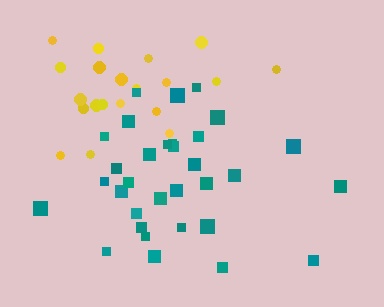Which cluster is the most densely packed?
Yellow.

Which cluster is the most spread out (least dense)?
Teal.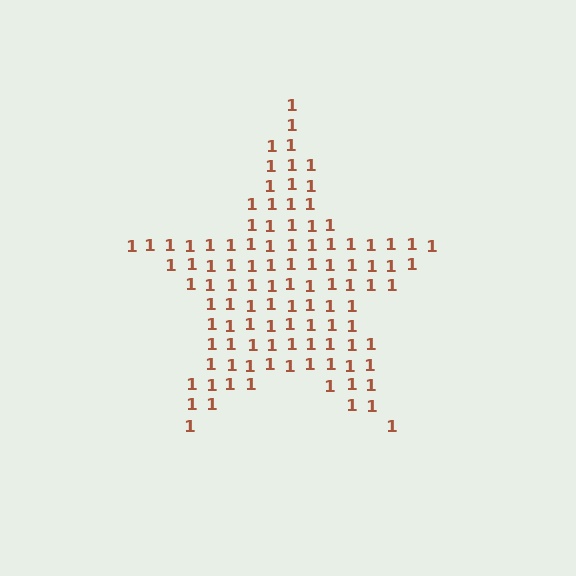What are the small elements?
The small elements are digit 1's.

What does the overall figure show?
The overall figure shows a star.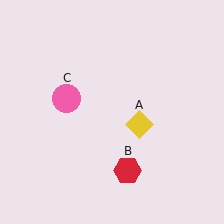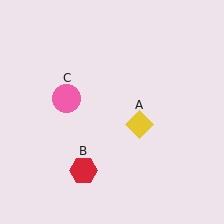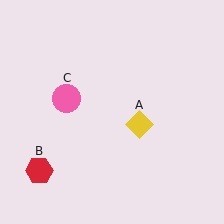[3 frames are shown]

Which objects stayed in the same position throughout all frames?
Yellow diamond (object A) and pink circle (object C) remained stationary.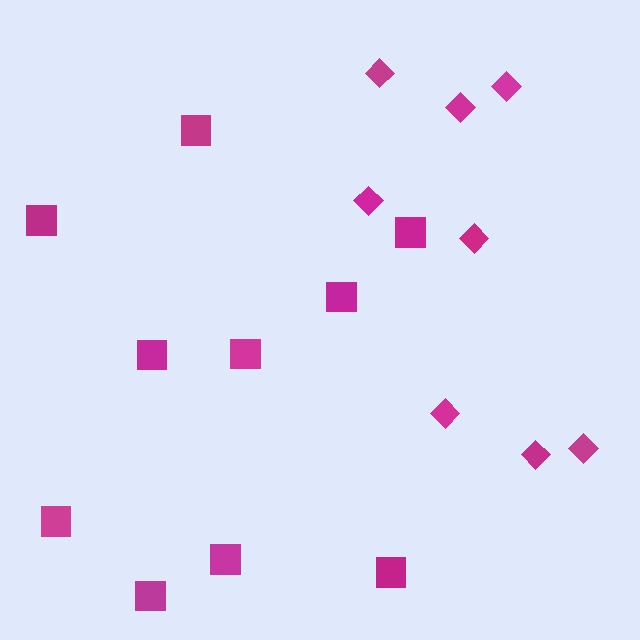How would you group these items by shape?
There are 2 groups: one group of diamonds (8) and one group of squares (10).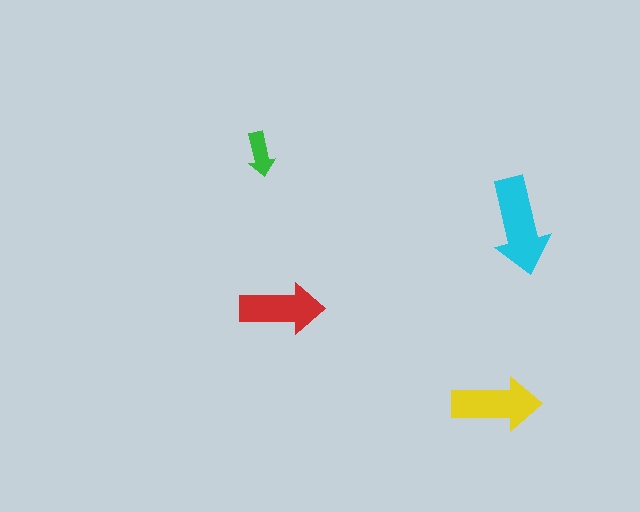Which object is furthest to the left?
The green arrow is leftmost.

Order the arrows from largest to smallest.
the cyan one, the yellow one, the red one, the green one.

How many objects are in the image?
There are 4 objects in the image.